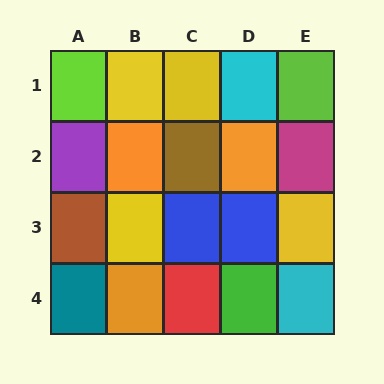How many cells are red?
1 cell is red.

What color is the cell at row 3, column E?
Yellow.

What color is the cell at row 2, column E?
Magenta.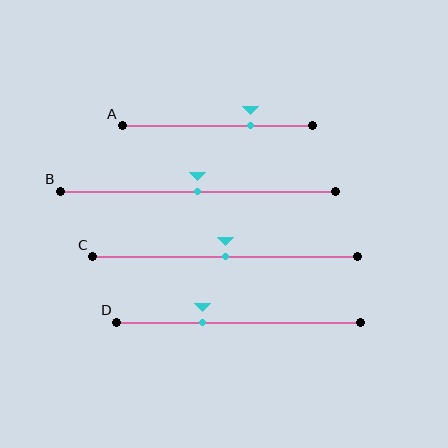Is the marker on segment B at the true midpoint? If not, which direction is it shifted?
Yes, the marker on segment B is at the true midpoint.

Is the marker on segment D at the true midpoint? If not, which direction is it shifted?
No, the marker on segment D is shifted to the left by about 15% of the segment length.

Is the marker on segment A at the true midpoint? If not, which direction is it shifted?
No, the marker on segment A is shifted to the right by about 17% of the segment length.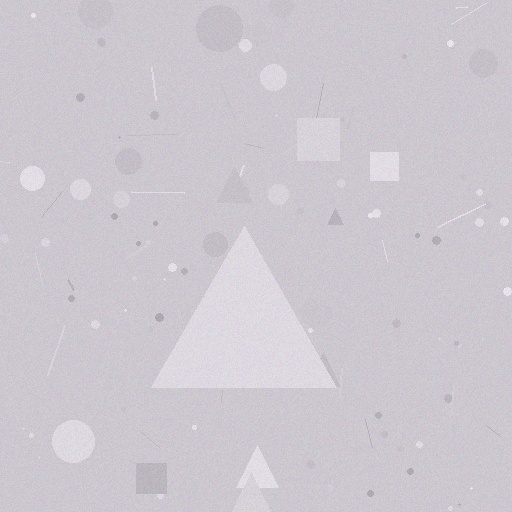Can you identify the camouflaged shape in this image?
The camouflaged shape is a triangle.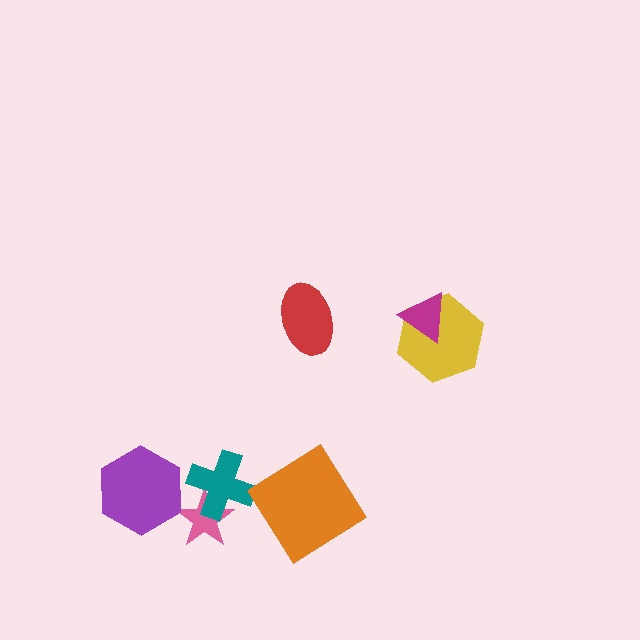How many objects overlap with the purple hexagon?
0 objects overlap with the purple hexagon.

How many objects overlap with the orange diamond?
0 objects overlap with the orange diamond.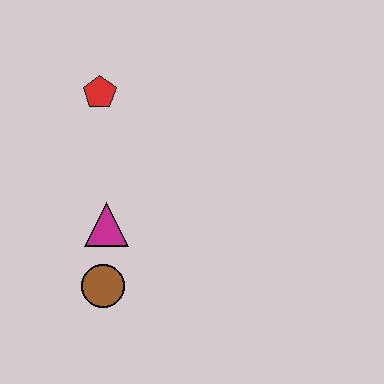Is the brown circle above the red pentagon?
No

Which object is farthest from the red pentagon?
The brown circle is farthest from the red pentagon.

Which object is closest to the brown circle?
The magenta triangle is closest to the brown circle.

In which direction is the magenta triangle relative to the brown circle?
The magenta triangle is above the brown circle.